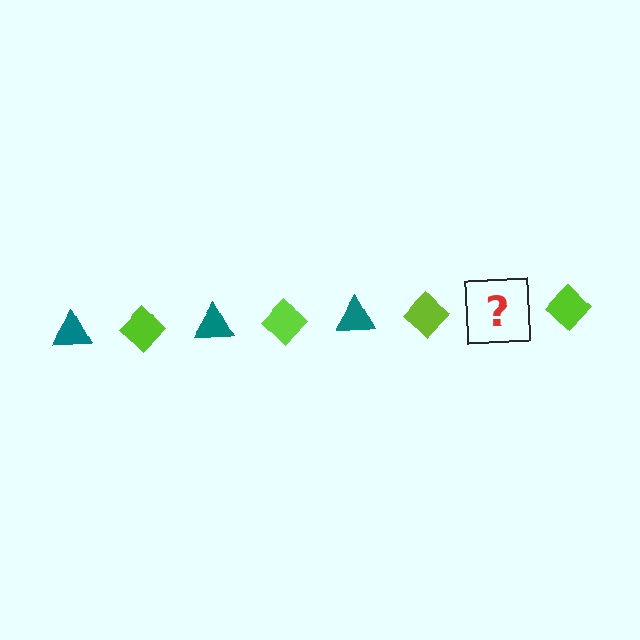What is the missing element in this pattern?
The missing element is a teal triangle.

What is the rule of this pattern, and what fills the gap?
The rule is that the pattern alternates between teal triangle and lime diamond. The gap should be filled with a teal triangle.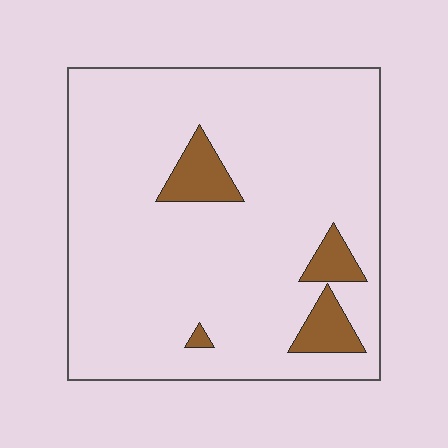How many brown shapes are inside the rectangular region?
4.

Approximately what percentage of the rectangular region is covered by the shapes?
Approximately 10%.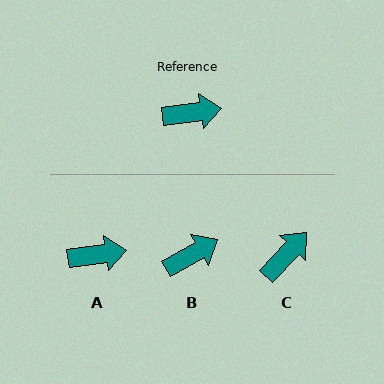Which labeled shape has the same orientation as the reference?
A.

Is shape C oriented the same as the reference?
No, it is off by about 39 degrees.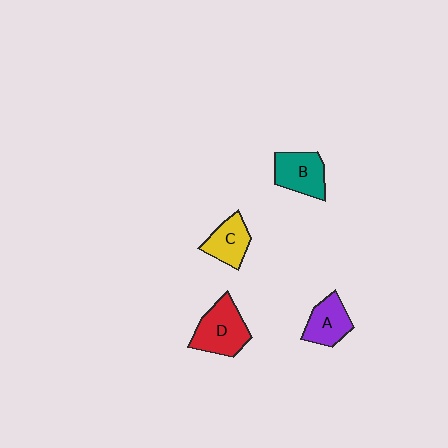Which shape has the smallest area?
Shape C (yellow).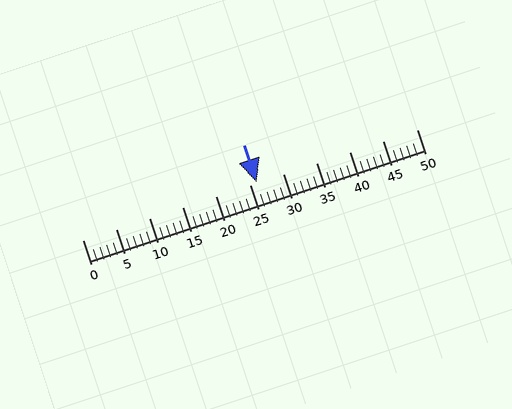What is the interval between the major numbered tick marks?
The major tick marks are spaced 5 units apart.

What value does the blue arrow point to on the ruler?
The blue arrow points to approximately 26.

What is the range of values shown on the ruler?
The ruler shows values from 0 to 50.